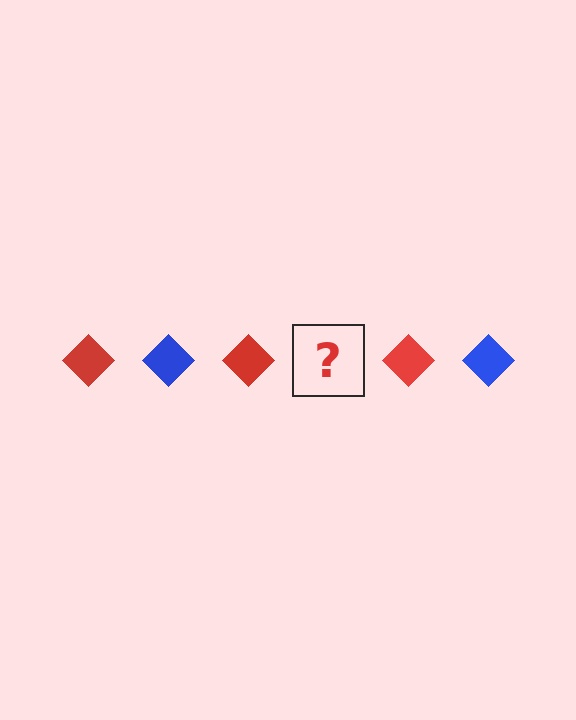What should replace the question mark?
The question mark should be replaced with a blue diamond.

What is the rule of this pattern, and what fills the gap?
The rule is that the pattern cycles through red, blue diamonds. The gap should be filled with a blue diamond.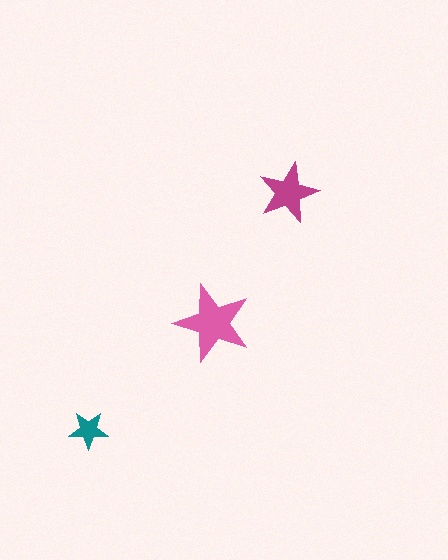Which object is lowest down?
The teal star is bottommost.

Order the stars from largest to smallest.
the pink one, the magenta one, the teal one.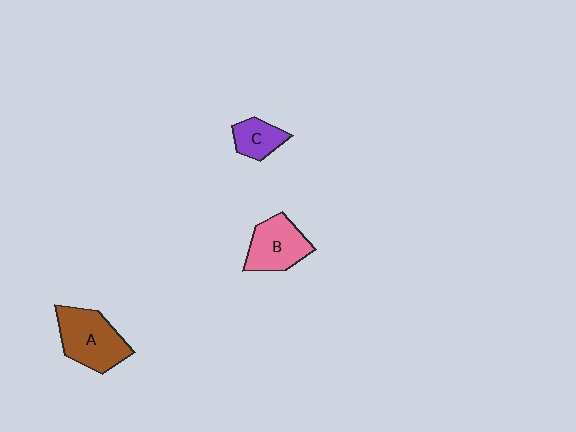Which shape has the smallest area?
Shape C (purple).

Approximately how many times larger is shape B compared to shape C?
Approximately 1.7 times.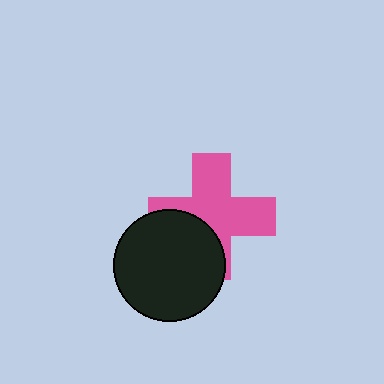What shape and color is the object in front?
The object in front is a black circle.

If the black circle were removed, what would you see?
You would see the complete pink cross.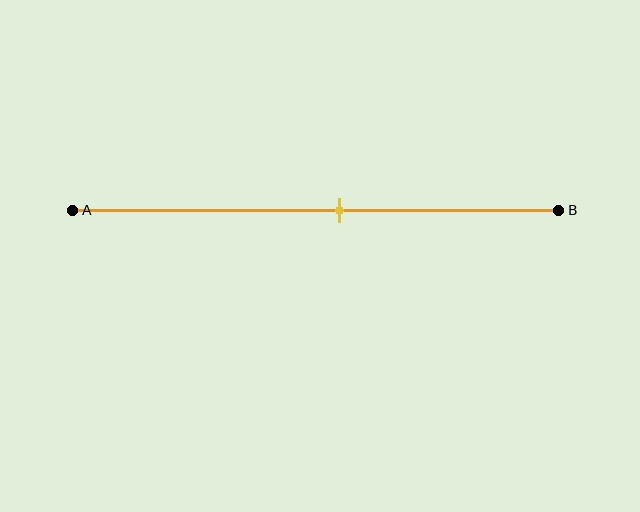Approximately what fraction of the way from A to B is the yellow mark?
The yellow mark is approximately 55% of the way from A to B.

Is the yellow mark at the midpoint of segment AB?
No, the mark is at about 55% from A, not at the 50% midpoint.